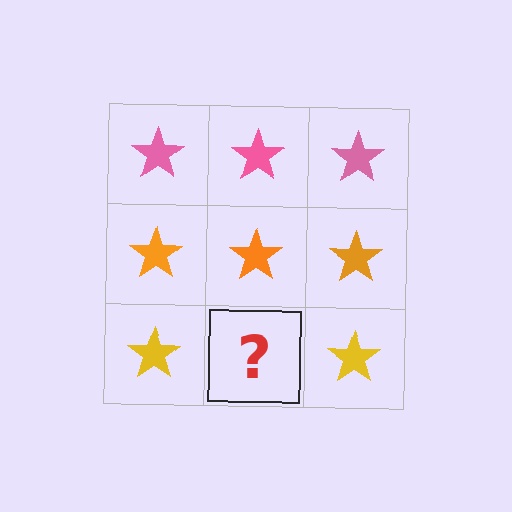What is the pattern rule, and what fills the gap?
The rule is that each row has a consistent color. The gap should be filled with a yellow star.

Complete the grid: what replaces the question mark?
The question mark should be replaced with a yellow star.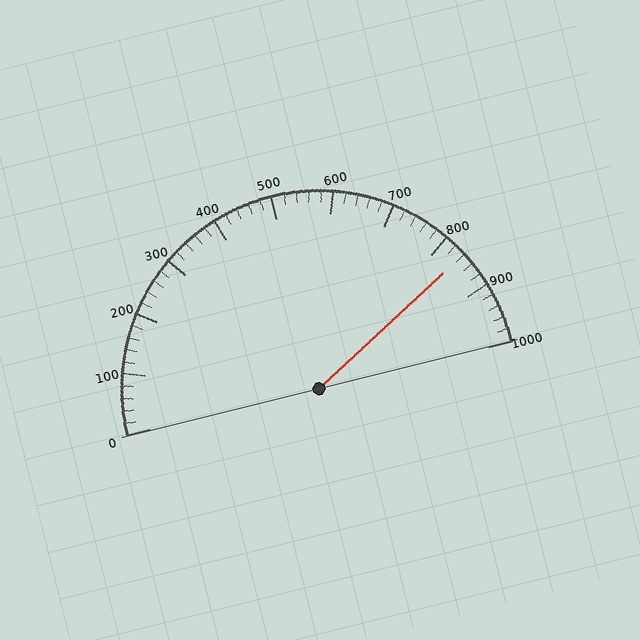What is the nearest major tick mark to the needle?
The nearest major tick mark is 800.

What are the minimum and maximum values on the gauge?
The gauge ranges from 0 to 1000.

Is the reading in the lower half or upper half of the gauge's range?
The reading is in the upper half of the range (0 to 1000).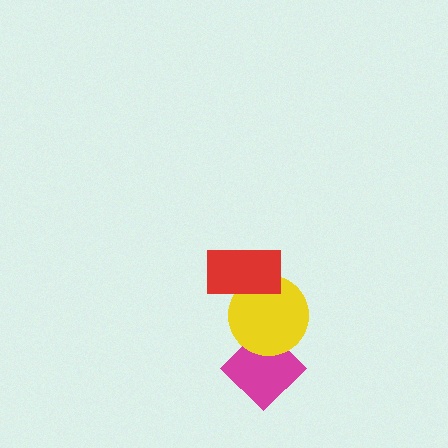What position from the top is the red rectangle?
The red rectangle is 1st from the top.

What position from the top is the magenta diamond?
The magenta diamond is 3rd from the top.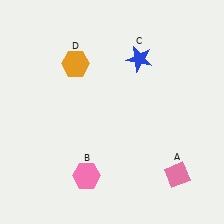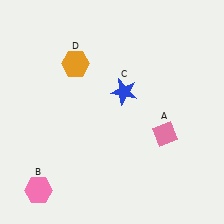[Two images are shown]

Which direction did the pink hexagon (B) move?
The pink hexagon (B) moved left.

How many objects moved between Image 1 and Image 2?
3 objects moved between the two images.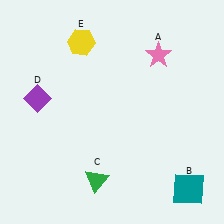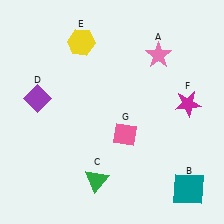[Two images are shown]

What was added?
A magenta star (F), a pink diamond (G) were added in Image 2.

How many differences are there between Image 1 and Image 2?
There are 2 differences between the two images.